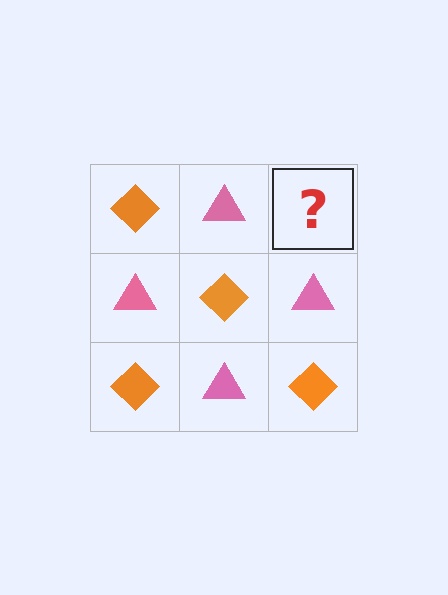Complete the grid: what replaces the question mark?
The question mark should be replaced with an orange diamond.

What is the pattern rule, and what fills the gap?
The rule is that it alternates orange diamond and pink triangle in a checkerboard pattern. The gap should be filled with an orange diamond.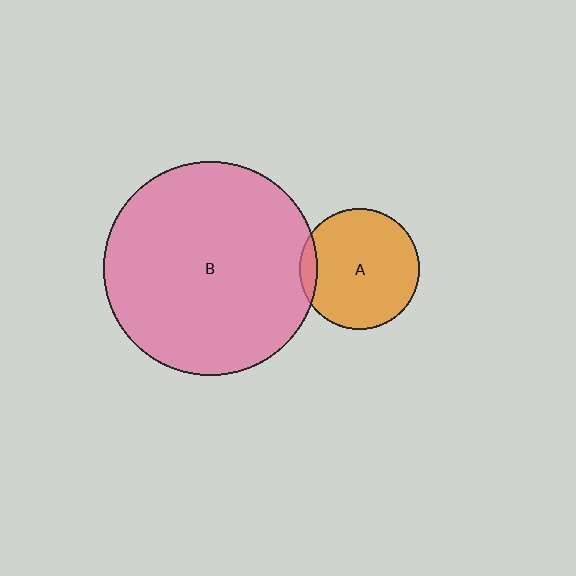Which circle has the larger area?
Circle B (pink).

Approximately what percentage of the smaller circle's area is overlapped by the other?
Approximately 10%.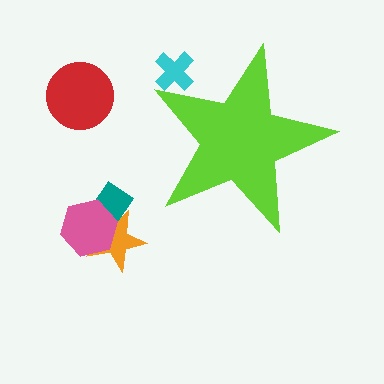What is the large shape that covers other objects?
A lime star.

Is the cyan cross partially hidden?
Yes, the cyan cross is partially hidden behind the lime star.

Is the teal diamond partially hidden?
No, the teal diamond is fully visible.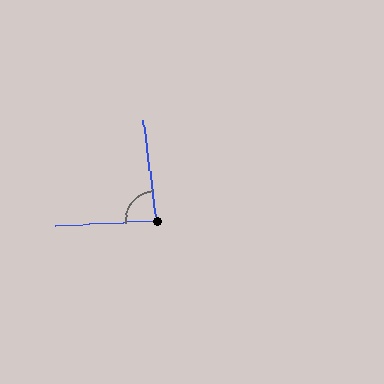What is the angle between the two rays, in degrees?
Approximately 85 degrees.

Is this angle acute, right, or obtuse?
It is approximately a right angle.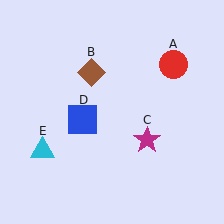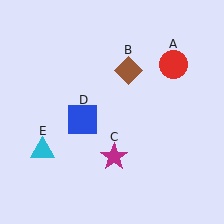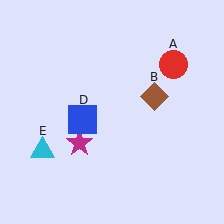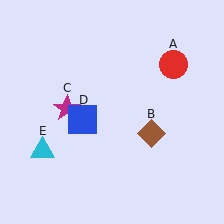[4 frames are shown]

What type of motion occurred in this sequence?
The brown diamond (object B), magenta star (object C) rotated clockwise around the center of the scene.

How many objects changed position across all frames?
2 objects changed position: brown diamond (object B), magenta star (object C).